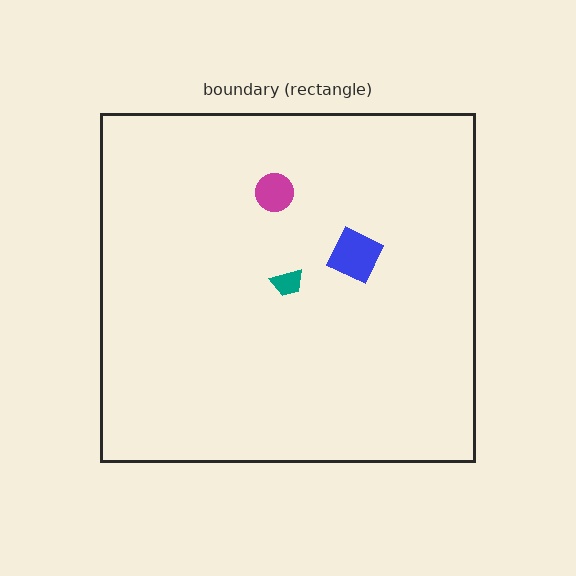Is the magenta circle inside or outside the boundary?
Inside.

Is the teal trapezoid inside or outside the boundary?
Inside.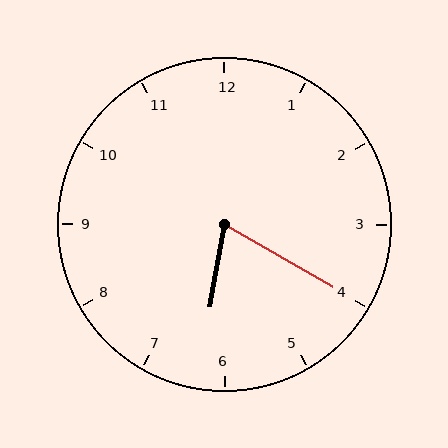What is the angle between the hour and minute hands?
Approximately 70 degrees.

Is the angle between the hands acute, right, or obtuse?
It is acute.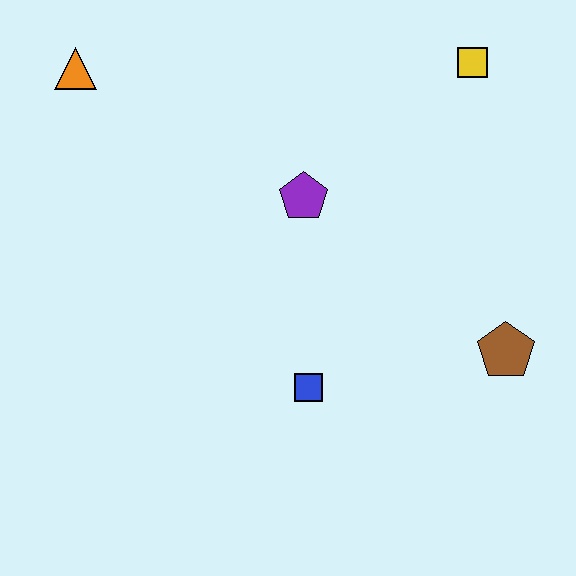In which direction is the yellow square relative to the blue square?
The yellow square is above the blue square.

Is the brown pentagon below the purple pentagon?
Yes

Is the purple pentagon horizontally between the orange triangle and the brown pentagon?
Yes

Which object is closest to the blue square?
The purple pentagon is closest to the blue square.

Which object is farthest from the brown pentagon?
The orange triangle is farthest from the brown pentagon.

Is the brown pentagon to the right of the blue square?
Yes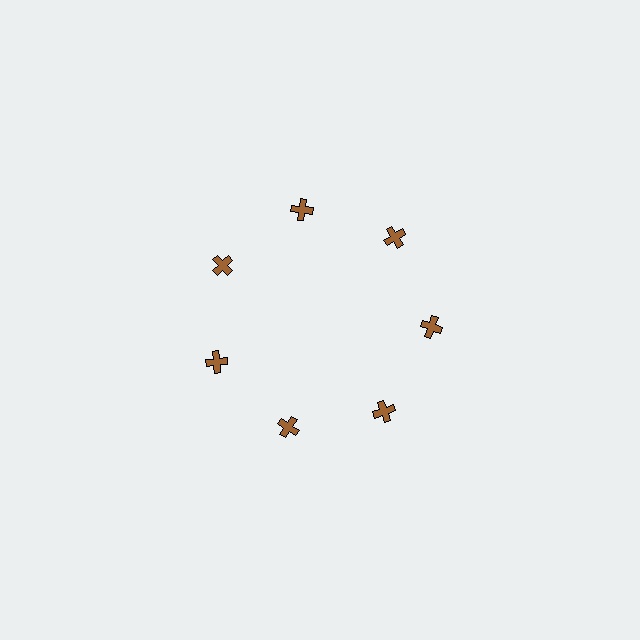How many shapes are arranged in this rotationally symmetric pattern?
There are 7 shapes, arranged in 7 groups of 1.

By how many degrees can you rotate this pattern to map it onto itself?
The pattern maps onto itself every 51 degrees of rotation.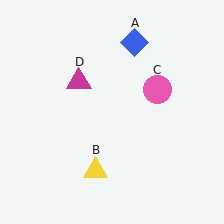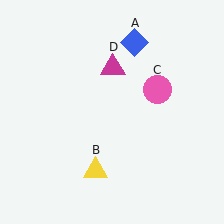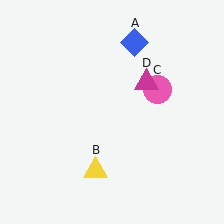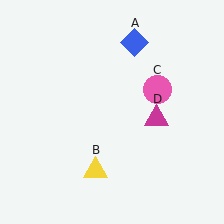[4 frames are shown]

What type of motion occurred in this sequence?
The magenta triangle (object D) rotated clockwise around the center of the scene.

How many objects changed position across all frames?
1 object changed position: magenta triangle (object D).